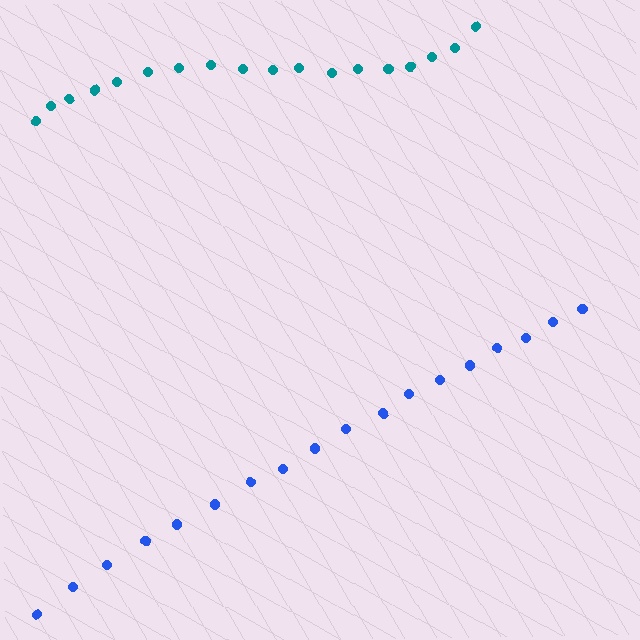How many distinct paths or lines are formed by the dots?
There are 2 distinct paths.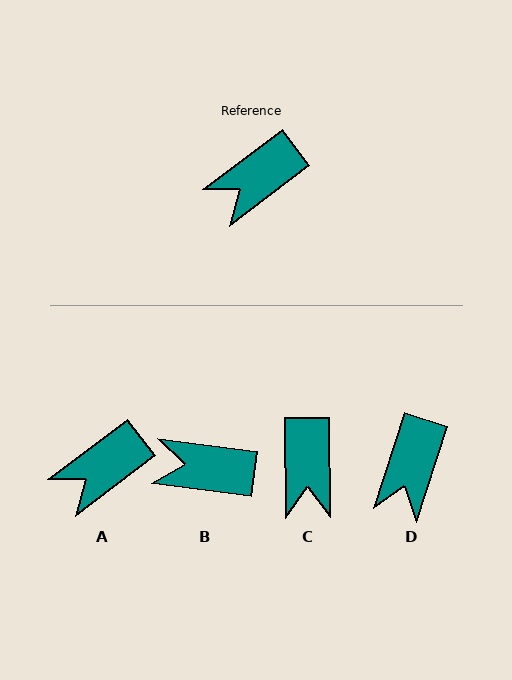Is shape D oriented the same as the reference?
No, it is off by about 35 degrees.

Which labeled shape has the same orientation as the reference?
A.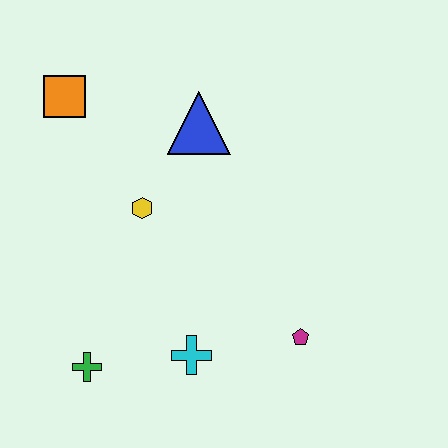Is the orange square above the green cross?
Yes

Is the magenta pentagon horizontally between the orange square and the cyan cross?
No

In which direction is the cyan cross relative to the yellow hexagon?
The cyan cross is below the yellow hexagon.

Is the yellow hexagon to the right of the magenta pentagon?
No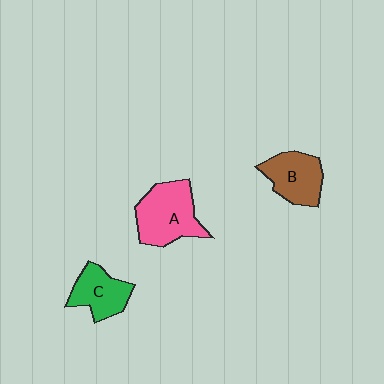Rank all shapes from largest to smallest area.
From largest to smallest: A (pink), B (brown), C (green).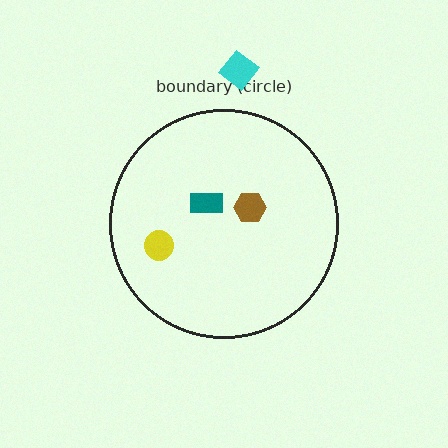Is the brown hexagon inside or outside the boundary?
Inside.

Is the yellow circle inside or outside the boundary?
Inside.